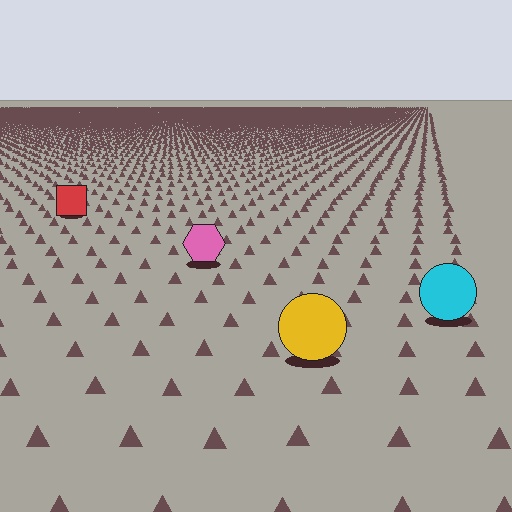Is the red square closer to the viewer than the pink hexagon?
No. The pink hexagon is closer — you can tell from the texture gradient: the ground texture is coarser near it.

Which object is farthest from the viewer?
The red square is farthest from the viewer. It appears smaller and the ground texture around it is denser.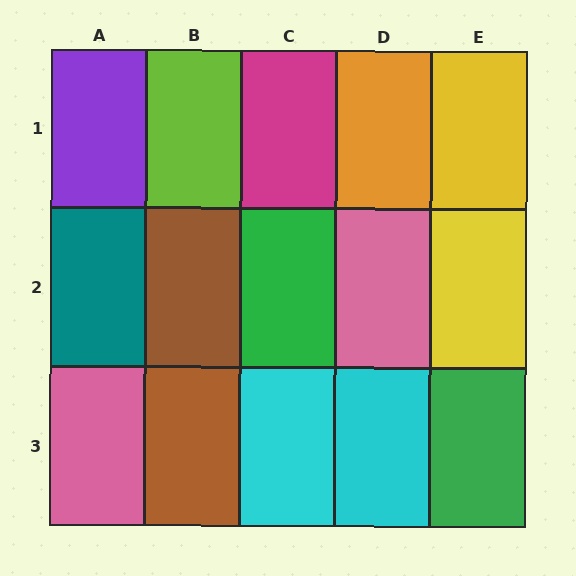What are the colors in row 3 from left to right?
Pink, brown, cyan, cyan, green.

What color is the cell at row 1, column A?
Purple.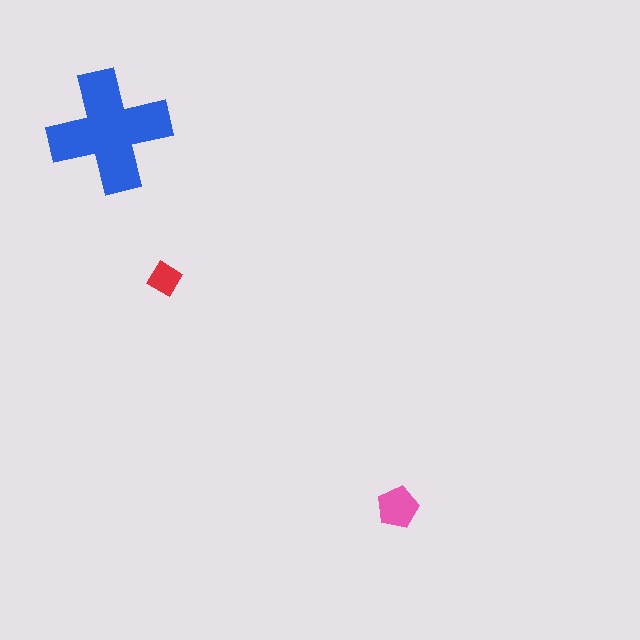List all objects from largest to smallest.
The blue cross, the pink pentagon, the red diamond.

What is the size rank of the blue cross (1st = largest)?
1st.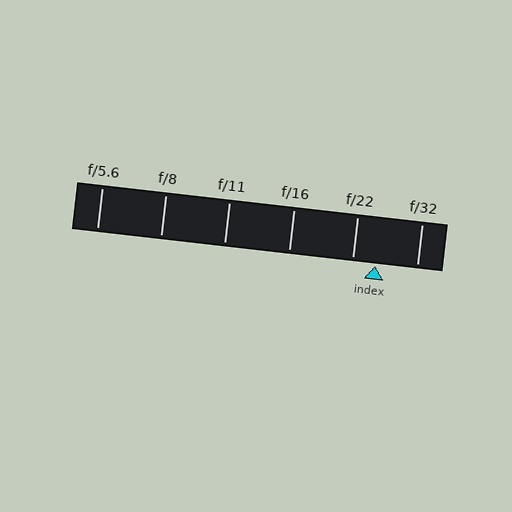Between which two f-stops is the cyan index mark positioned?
The index mark is between f/22 and f/32.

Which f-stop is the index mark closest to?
The index mark is closest to f/22.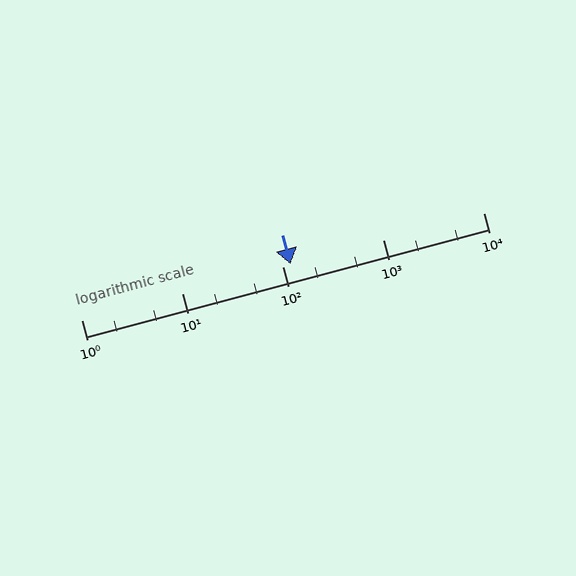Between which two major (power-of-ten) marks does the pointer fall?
The pointer is between 100 and 1000.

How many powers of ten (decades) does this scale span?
The scale spans 4 decades, from 1 to 10000.